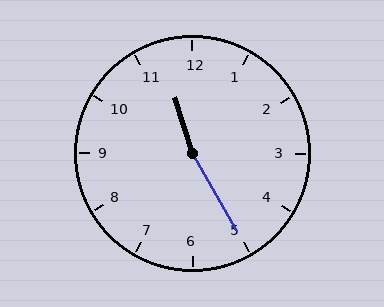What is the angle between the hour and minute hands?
Approximately 168 degrees.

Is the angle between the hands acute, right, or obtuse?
It is obtuse.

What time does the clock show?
11:25.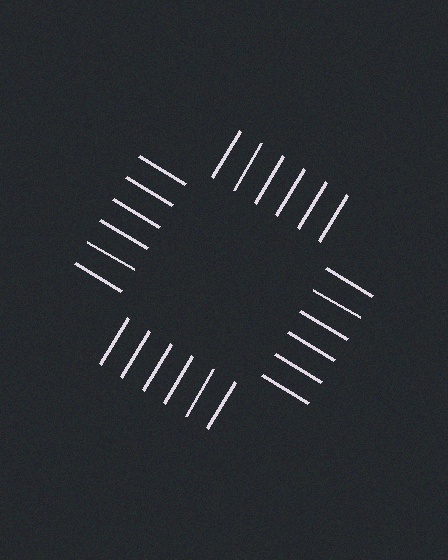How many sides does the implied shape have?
4 sides — the line-ends trace a square.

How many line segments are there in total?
24 — 6 along each of the 4 edges.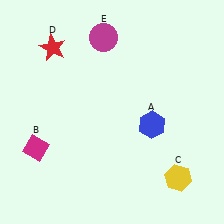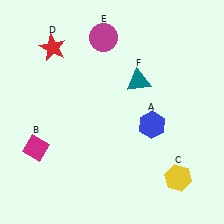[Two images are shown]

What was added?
A teal triangle (F) was added in Image 2.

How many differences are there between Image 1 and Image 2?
There is 1 difference between the two images.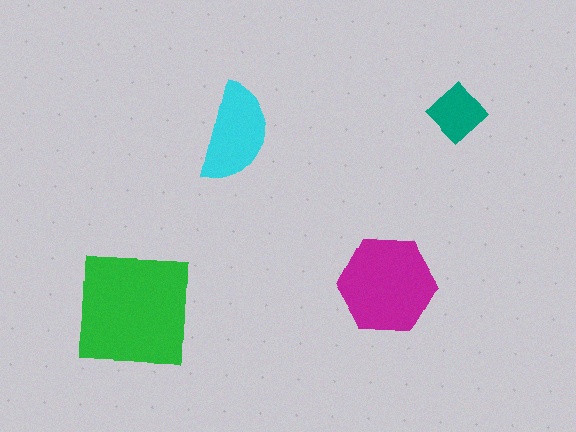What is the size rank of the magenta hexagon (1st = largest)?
2nd.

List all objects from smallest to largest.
The teal diamond, the cyan semicircle, the magenta hexagon, the green square.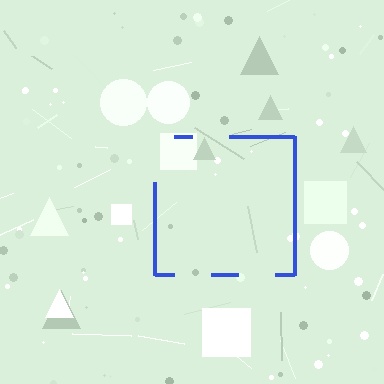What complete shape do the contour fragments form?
The contour fragments form a square.